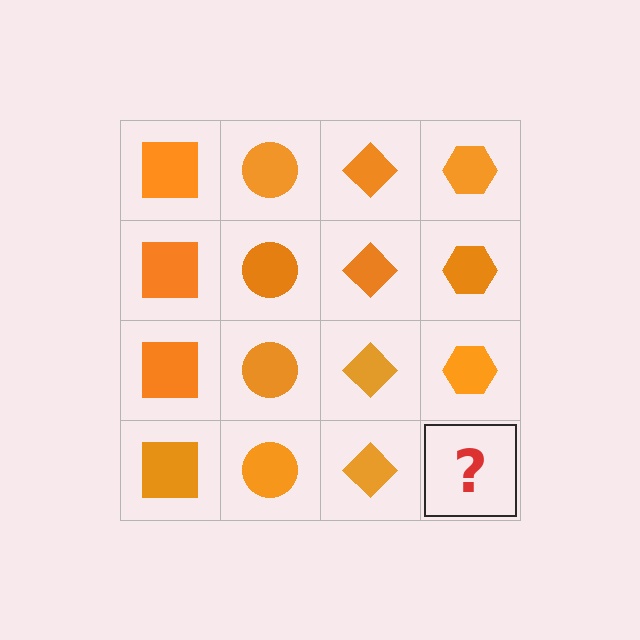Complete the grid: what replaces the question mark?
The question mark should be replaced with an orange hexagon.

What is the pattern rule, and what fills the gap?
The rule is that each column has a consistent shape. The gap should be filled with an orange hexagon.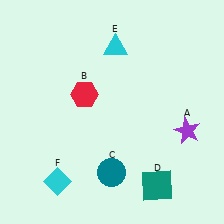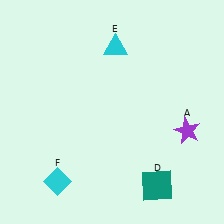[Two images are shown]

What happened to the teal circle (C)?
The teal circle (C) was removed in Image 2. It was in the bottom-left area of Image 1.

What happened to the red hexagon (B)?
The red hexagon (B) was removed in Image 2. It was in the top-left area of Image 1.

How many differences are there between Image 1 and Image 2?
There are 2 differences between the two images.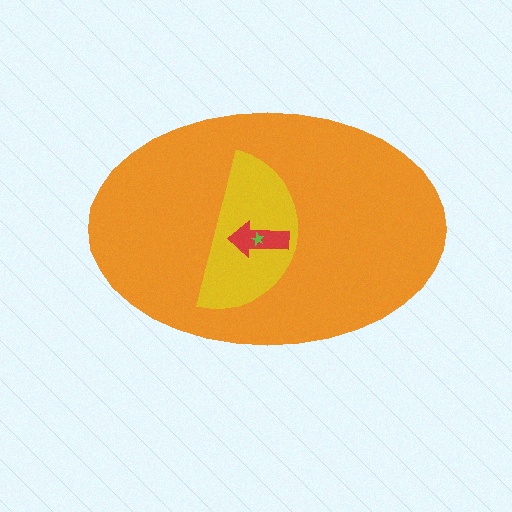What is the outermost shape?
The orange ellipse.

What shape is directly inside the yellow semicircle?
The red arrow.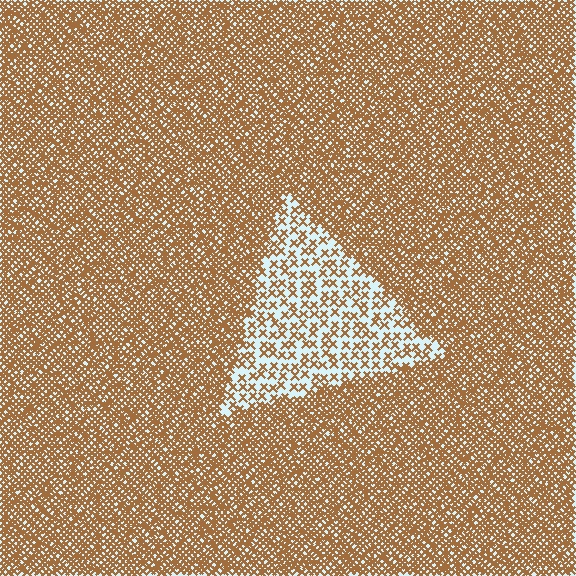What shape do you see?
I see a triangle.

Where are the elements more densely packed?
The elements are more densely packed outside the triangle boundary.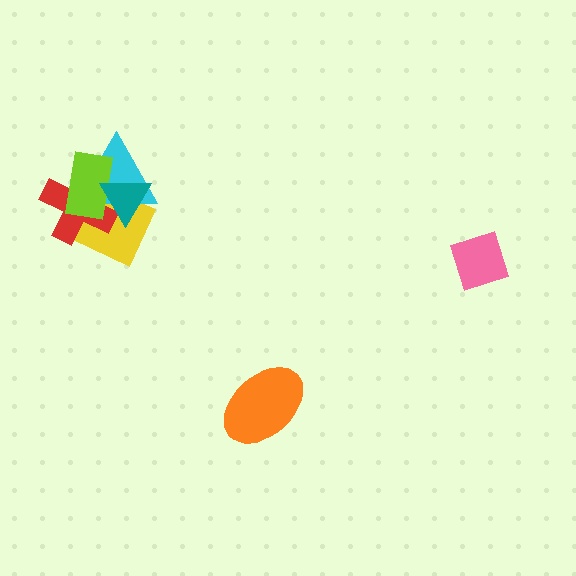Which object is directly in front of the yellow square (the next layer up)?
The red cross is directly in front of the yellow square.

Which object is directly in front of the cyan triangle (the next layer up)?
The lime rectangle is directly in front of the cyan triangle.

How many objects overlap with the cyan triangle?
4 objects overlap with the cyan triangle.